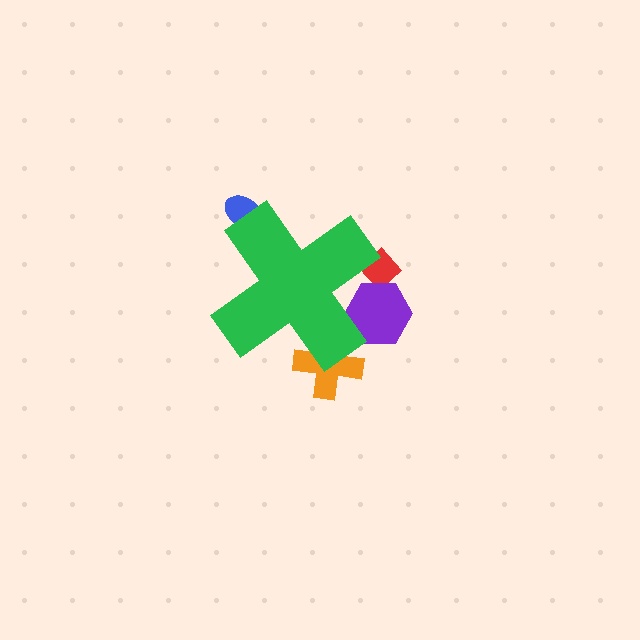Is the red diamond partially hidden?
Yes, the red diamond is partially hidden behind the green cross.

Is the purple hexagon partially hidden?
Yes, the purple hexagon is partially hidden behind the green cross.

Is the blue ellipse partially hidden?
Yes, the blue ellipse is partially hidden behind the green cross.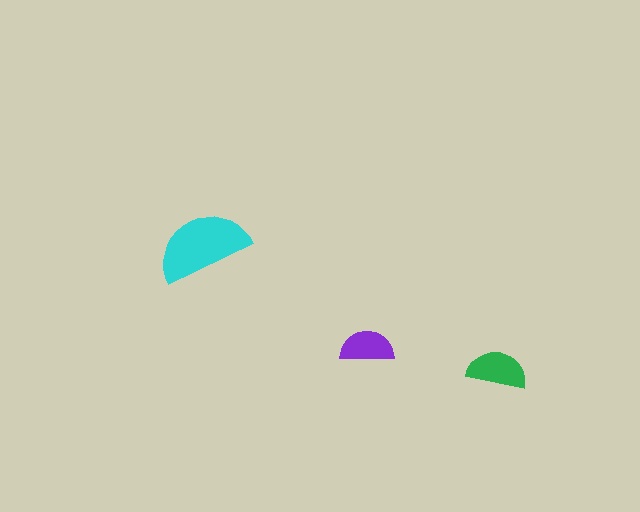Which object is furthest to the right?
The green semicircle is rightmost.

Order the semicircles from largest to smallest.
the cyan one, the green one, the purple one.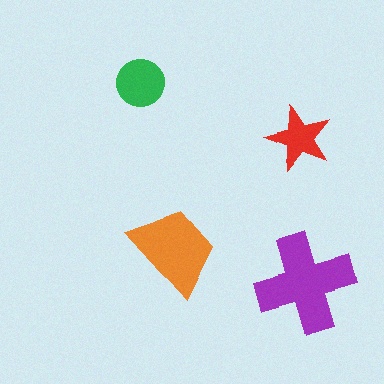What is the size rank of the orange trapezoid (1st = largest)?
2nd.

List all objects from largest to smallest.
The purple cross, the orange trapezoid, the green circle, the red star.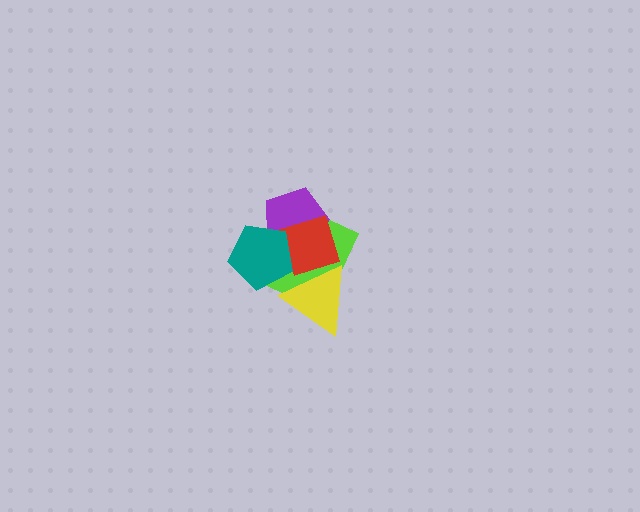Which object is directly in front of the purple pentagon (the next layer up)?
The red diamond is directly in front of the purple pentagon.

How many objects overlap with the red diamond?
4 objects overlap with the red diamond.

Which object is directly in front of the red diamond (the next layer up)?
The yellow triangle is directly in front of the red diamond.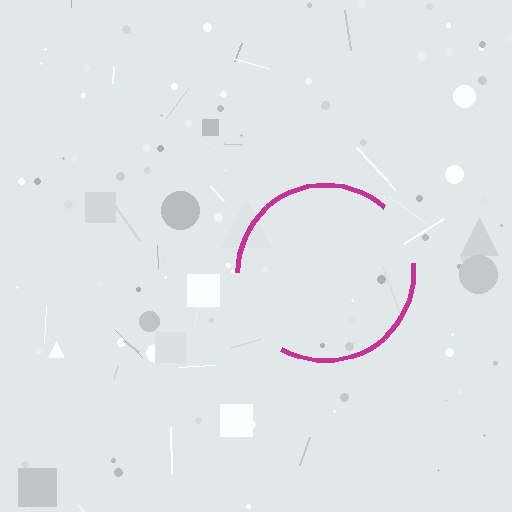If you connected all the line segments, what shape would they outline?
They would outline a circle.